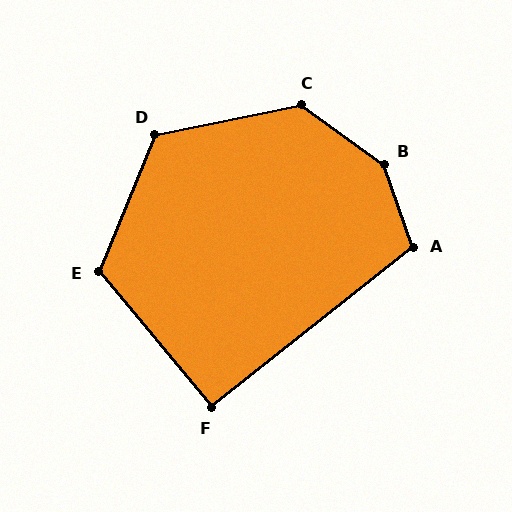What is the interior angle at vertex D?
Approximately 124 degrees (obtuse).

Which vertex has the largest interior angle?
B, at approximately 145 degrees.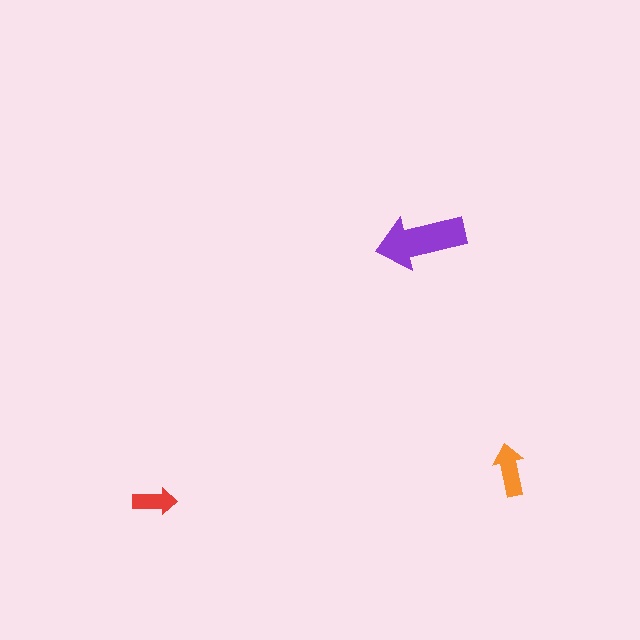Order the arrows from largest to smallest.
the purple one, the orange one, the red one.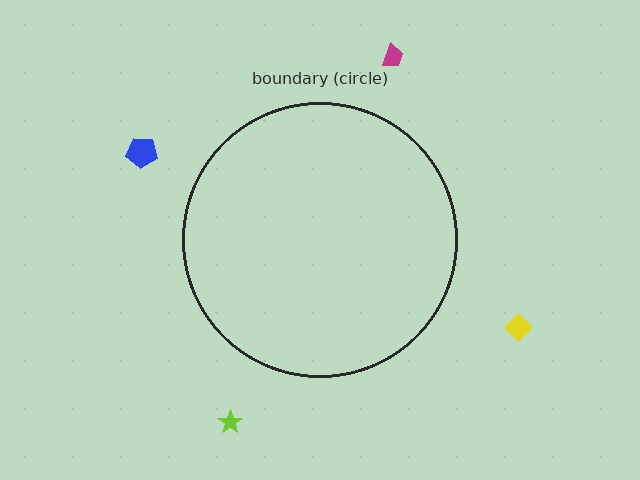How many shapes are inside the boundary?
0 inside, 4 outside.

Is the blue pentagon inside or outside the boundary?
Outside.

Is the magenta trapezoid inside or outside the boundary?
Outside.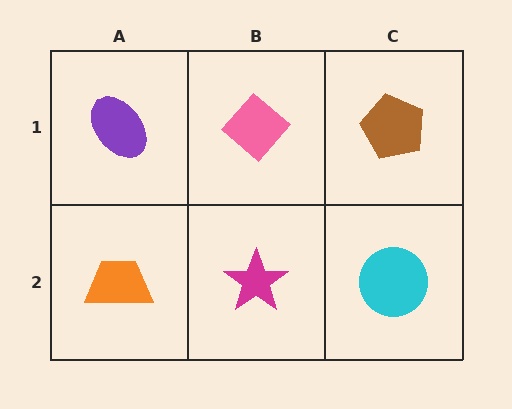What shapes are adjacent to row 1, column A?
An orange trapezoid (row 2, column A), a pink diamond (row 1, column B).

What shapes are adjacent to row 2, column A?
A purple ellipse (row 1, column A), a magenta star (row 2, column B).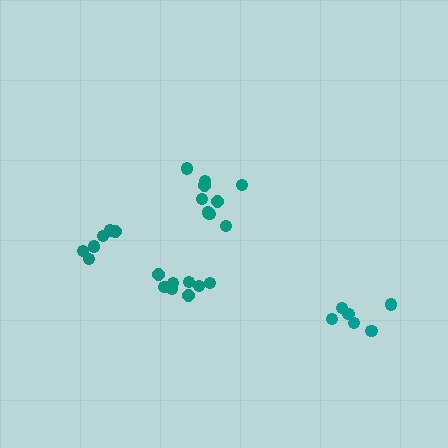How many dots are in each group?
Group 1: 6 dots, Group 2: 9 dots, Group 3: 8 dots, Group 4: 6 dots (29 total).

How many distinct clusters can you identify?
There are 4 distinct clusters.